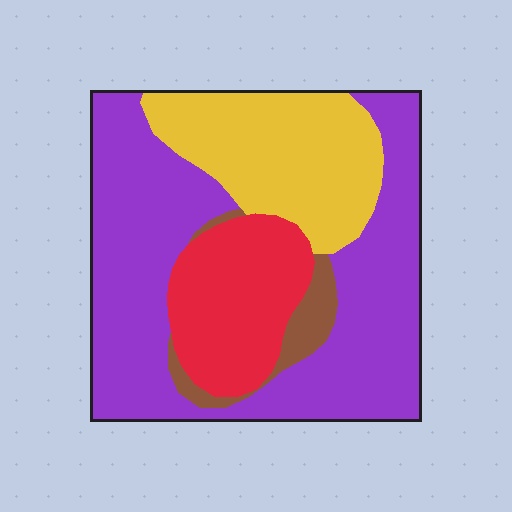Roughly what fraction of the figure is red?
Red takes up about one sixth (1/6) of the figure.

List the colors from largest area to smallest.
From largest to smallest: purple, yellow, red, brown.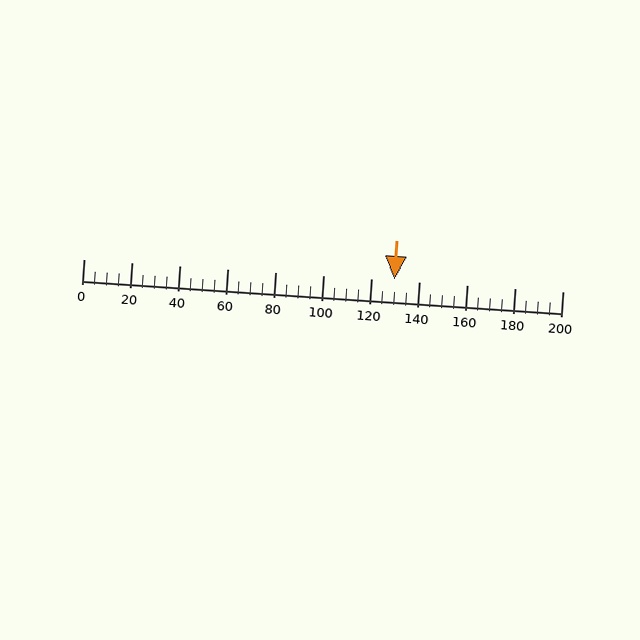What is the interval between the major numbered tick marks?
The major tick marks are spaced 20 units apart.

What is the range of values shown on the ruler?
The ruler shows values from 0 to 200.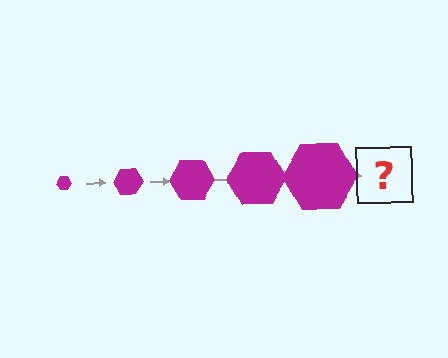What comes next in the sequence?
The next element should be a magenta hexagon, larger than the previous one.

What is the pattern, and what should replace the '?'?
The pattern is that the hexagon gets progressively larger each step. The '?' should be a magenta hexagon, larger than the previous one.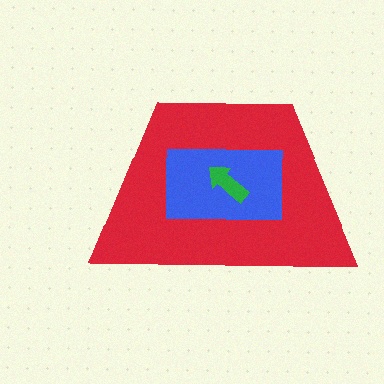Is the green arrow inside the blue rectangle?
Yes.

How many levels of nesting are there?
3.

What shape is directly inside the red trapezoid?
The blue rectangle.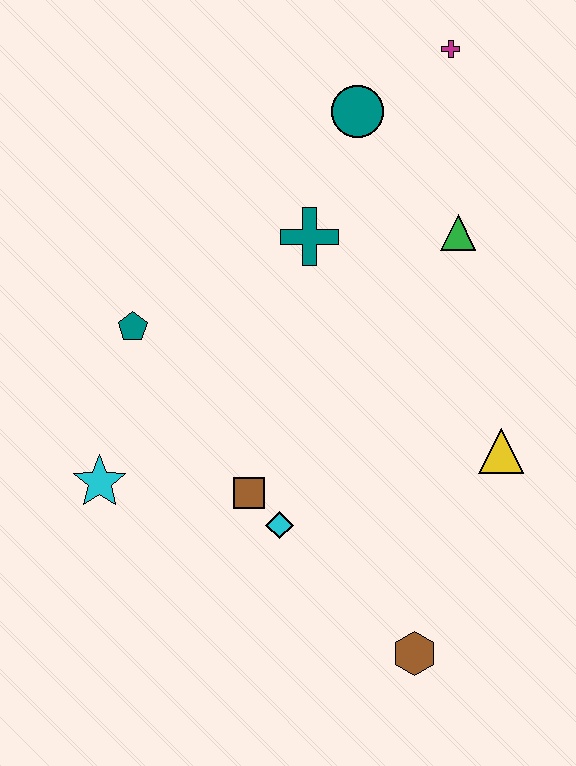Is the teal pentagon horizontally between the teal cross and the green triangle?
No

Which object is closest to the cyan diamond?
The brown square is closest to the cyan diamond.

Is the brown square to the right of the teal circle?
No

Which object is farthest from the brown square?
The magenta cross is farthest from the brown square.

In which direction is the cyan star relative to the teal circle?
The cyan star is below the teal circle.